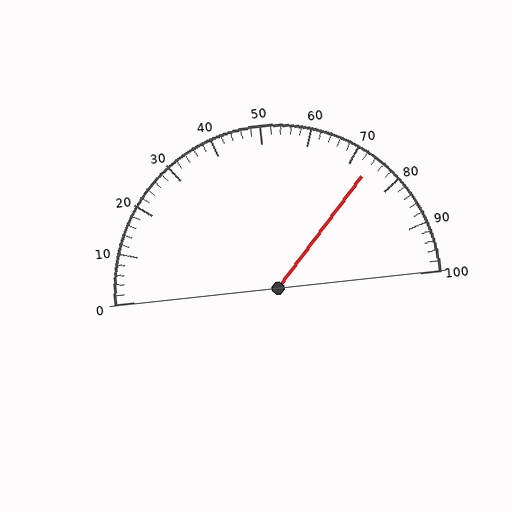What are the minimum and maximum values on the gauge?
The gauge ranges from 0 to 100.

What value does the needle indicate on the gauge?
The needle indicates approximately 74.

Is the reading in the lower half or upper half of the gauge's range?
The reading is in the upper half of the range (0 to 100).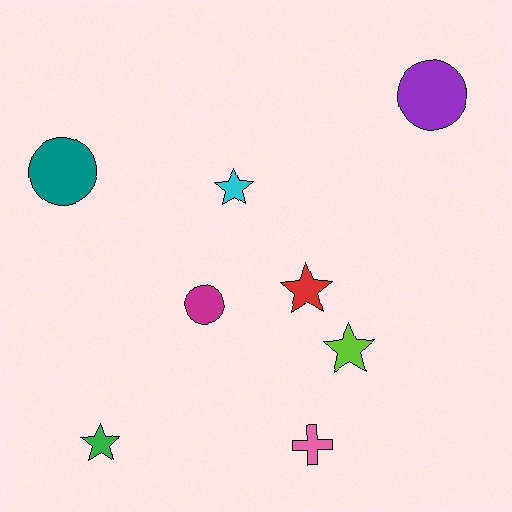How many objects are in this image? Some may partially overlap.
There are 8 objects.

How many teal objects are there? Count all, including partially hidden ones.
There is 1 teal object.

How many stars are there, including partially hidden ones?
There are 4 stars.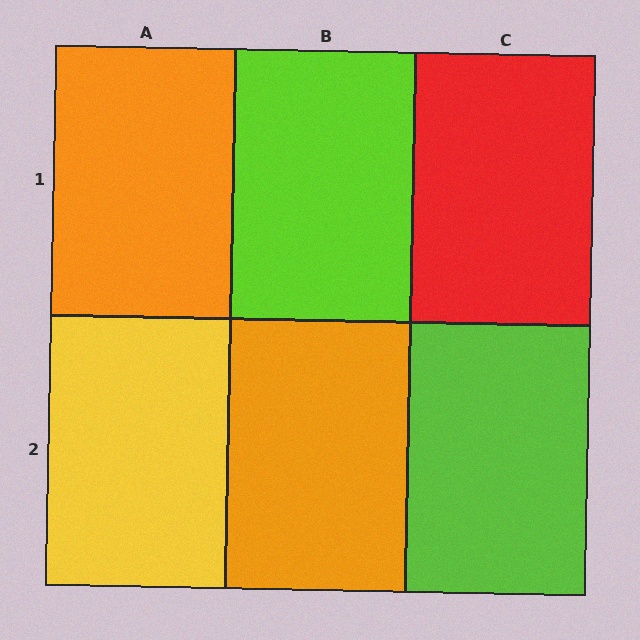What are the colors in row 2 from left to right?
Yellow, orange, lime.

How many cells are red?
1 cell is red.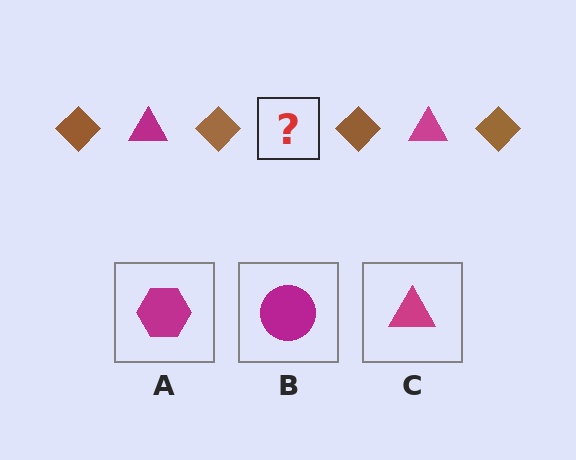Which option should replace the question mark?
Option C.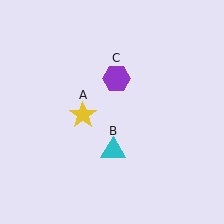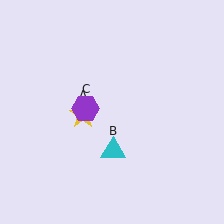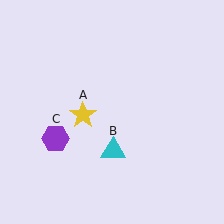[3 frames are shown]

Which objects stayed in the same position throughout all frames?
Yellow star (object A) and cyan triangle (object B) remained stationary.